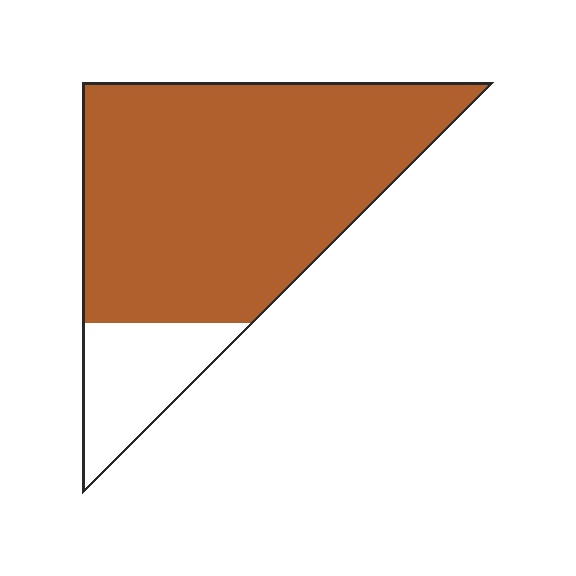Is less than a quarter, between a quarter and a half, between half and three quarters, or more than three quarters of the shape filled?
More than three quarters.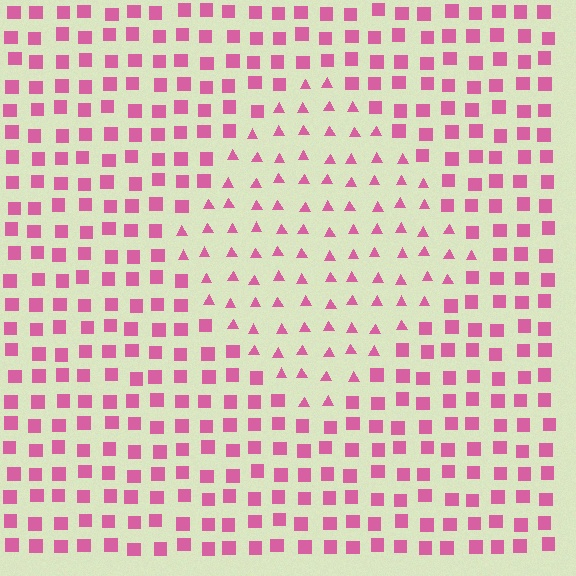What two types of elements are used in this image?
The image uses triangles inside the diamond region and squares outside it.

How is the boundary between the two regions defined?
The boundary is defined by a change in element shape: triangles inside vs. squares outside. All elements share the same color and spacing.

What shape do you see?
I see a diamond.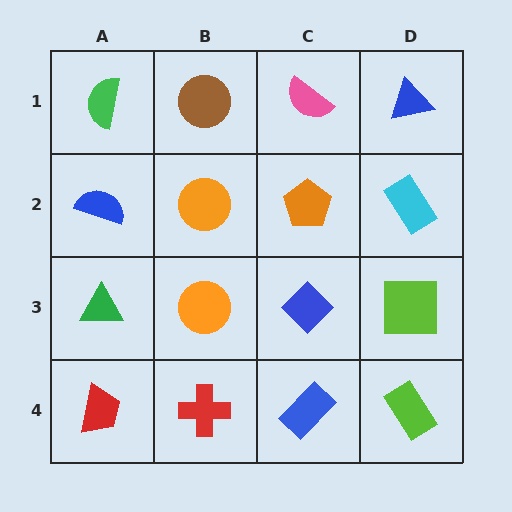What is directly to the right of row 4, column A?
A red cross.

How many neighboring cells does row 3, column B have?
4.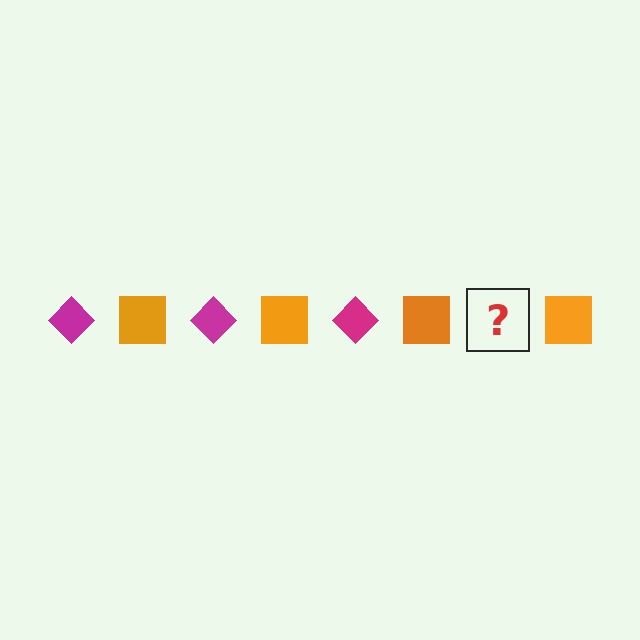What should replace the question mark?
The question mark should be replaced with a magenta diamond.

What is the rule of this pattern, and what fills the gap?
The rule is that the pattern alternates between magenta diamond and orange square. The gap should be filled with a magenta diamond.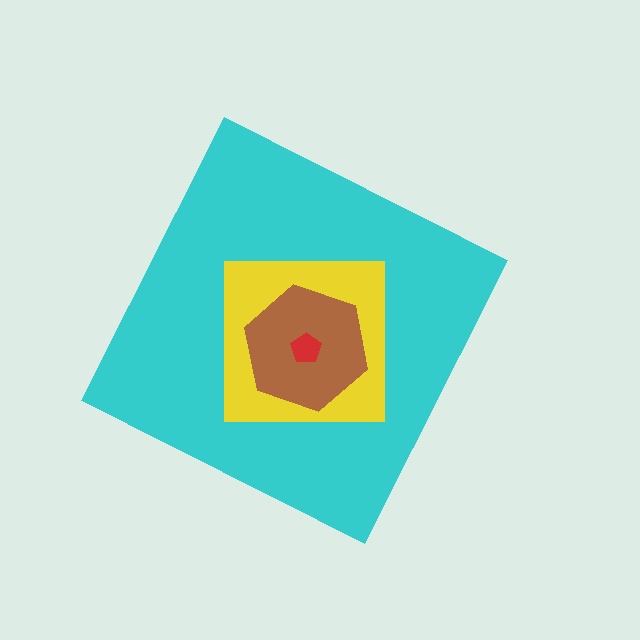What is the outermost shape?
The cyan diamond.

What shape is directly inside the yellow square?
The brown hexagon.